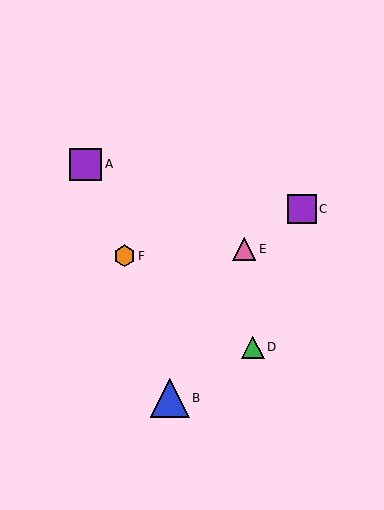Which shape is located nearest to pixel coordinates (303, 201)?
The purple square (labeled C) at (302, 209) is nearest to that location.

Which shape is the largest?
The blue triangle (labeled B) is the largest.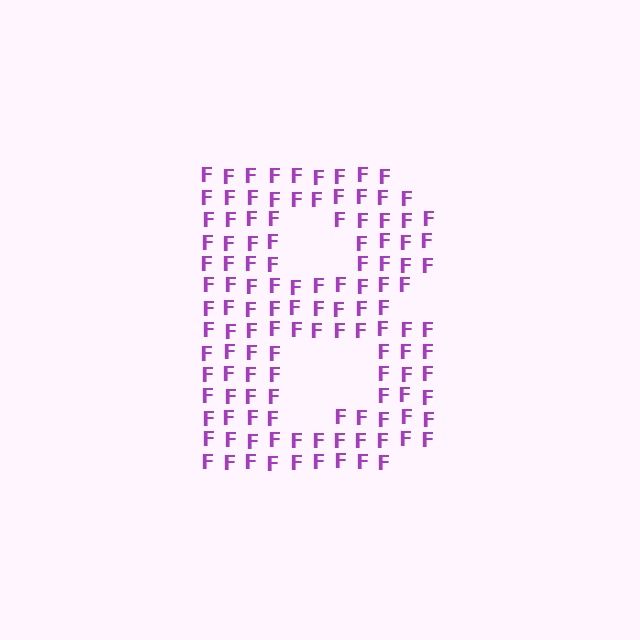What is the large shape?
The large shape is the letter B.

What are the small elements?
The small elements are letter F's.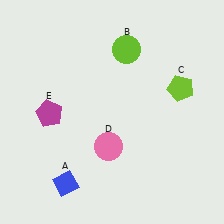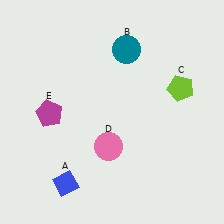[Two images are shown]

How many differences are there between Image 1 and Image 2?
There is 1 difference between the two images.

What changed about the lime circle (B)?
In Image 1, B is lime. In Image 2, it changed to teal.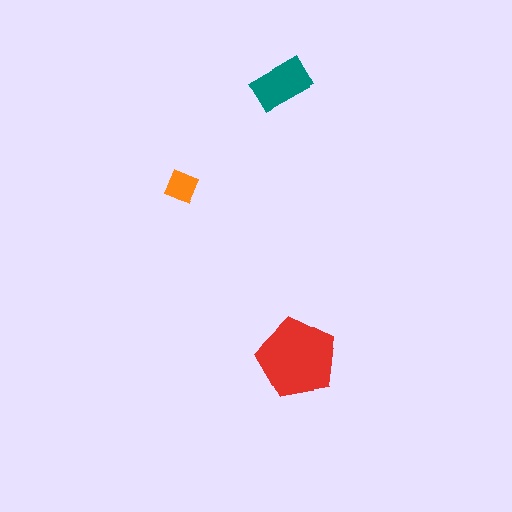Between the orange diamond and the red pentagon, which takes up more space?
The red pentagon.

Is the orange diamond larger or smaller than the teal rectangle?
Smaller.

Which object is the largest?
The red pentagon.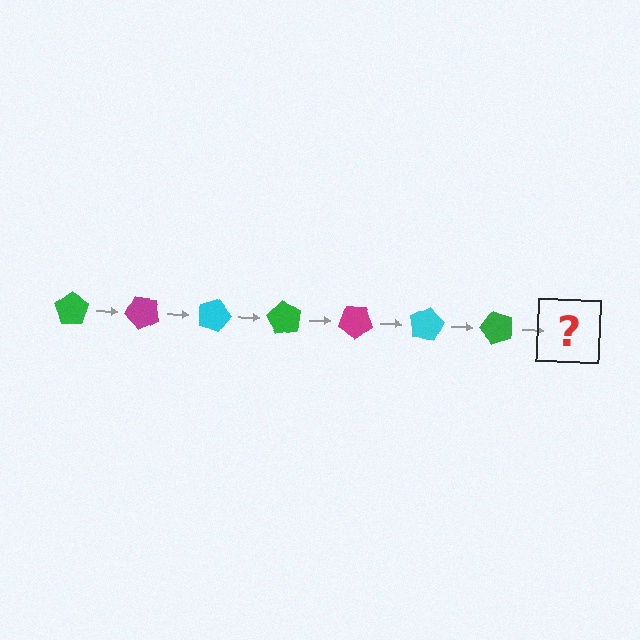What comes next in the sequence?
The next element should be a magenta pentagon, rotated 315 degrees from the start.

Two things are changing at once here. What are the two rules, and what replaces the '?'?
The two rules are that it rotates 45 degrees each step and the color cycles through green, magenta, and cyan. The '?' should be a magenta pentagon, rotated 315 degrees from the start.